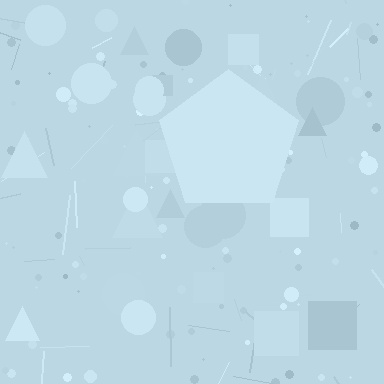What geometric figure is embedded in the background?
A pentagon is embedded in the background.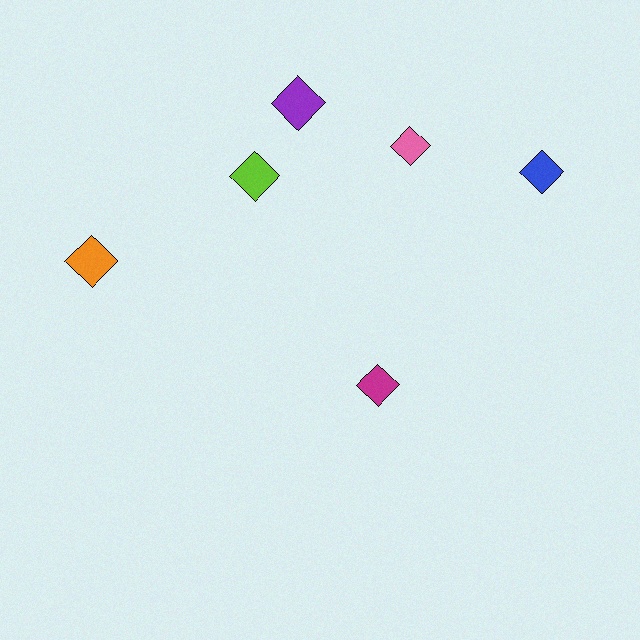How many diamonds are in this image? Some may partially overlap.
There are 6 diamonds.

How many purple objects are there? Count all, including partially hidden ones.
There is 1 purple object.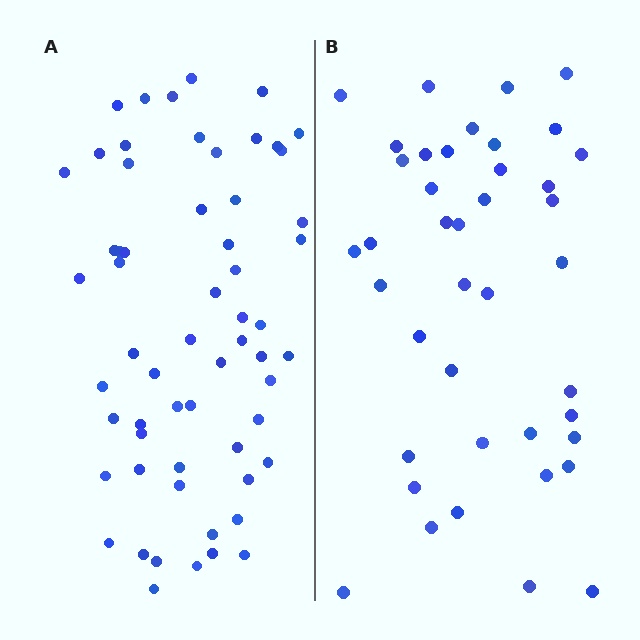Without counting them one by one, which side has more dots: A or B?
Region A (the left region) has more dots.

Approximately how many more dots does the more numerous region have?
Region A has approximately 20 more dots than region B.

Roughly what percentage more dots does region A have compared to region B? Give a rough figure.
About 45% more.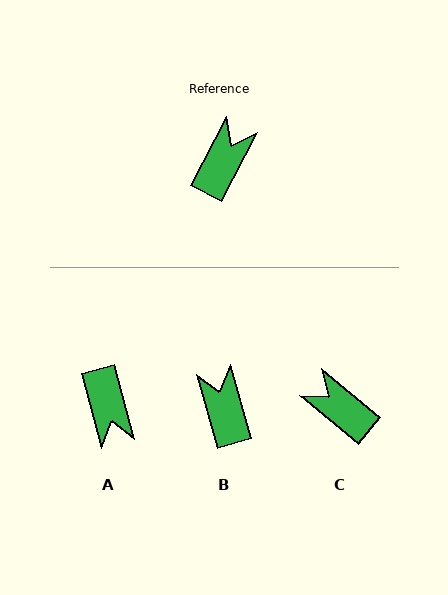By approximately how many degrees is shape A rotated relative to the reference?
Approximately 138 degrees clockwise.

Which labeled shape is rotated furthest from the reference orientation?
A, about 138 degrees away.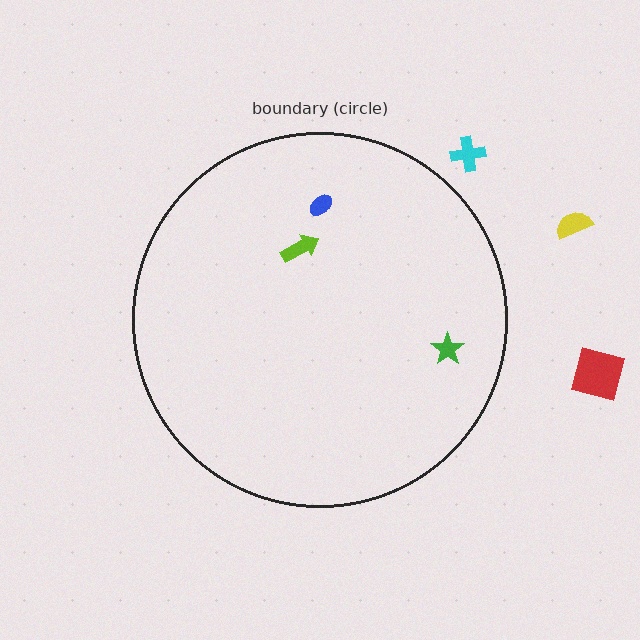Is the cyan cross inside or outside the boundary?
Outside.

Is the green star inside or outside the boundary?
Inside.